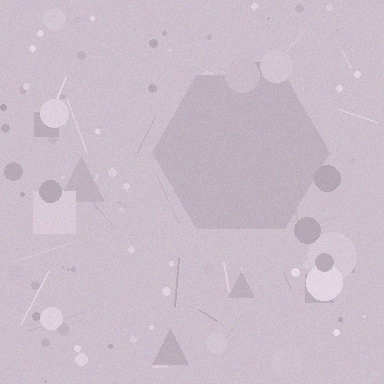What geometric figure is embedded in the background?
A hexagon is embedded in the background.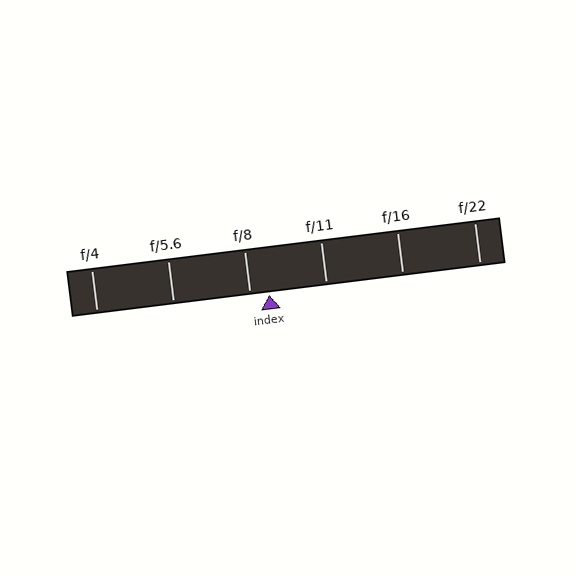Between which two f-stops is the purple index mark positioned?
The index mark is between f/8 and f/11.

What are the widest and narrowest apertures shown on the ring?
The widest aperture shown is f/4 and the narrowest is f/22.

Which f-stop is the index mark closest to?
The index mark is closest to f/8.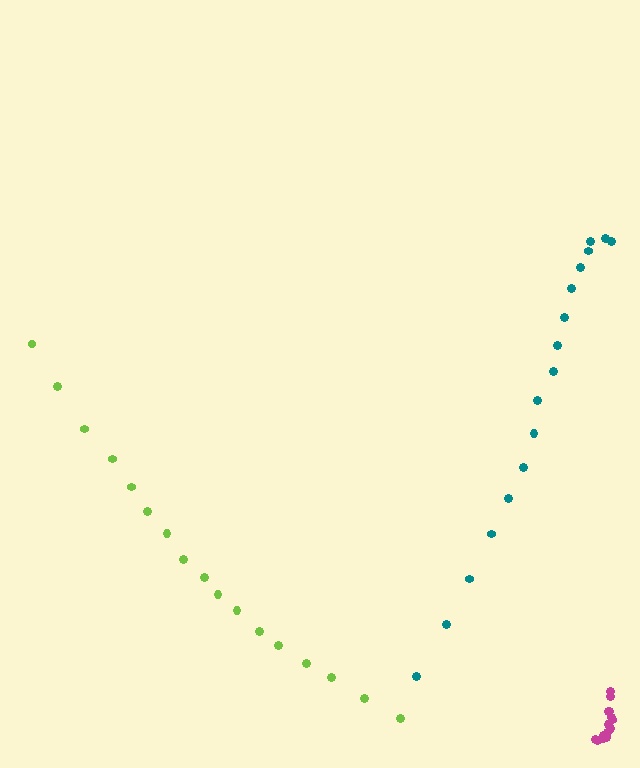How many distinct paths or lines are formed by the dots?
There are 3 distinct paths.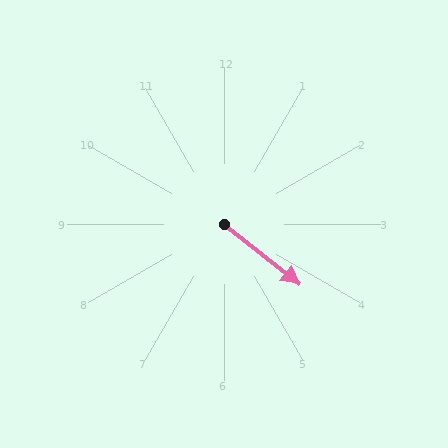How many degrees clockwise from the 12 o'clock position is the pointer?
Approximately 128 degrees.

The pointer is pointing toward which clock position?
Roughly 4 o'clock.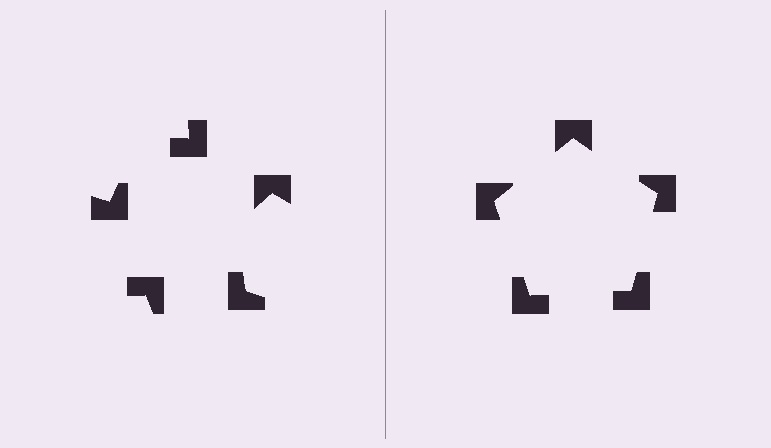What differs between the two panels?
The notched squares are positioned identically on both sides; only the wedge orientations differ. On the right they align to a pentagon; on the left they are misaligned.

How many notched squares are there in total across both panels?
10 — 5 on each side.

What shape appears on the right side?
An illusory pentagon.